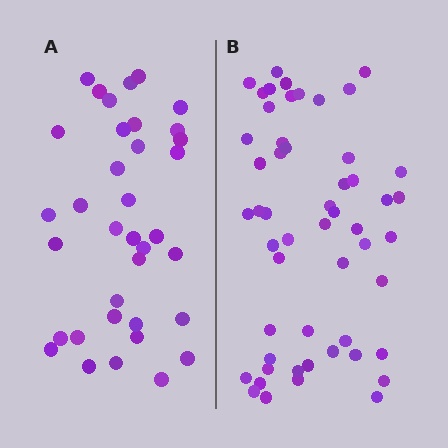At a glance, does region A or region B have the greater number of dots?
Region B (the right region) has more dots.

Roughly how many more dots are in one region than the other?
Region B has approximately 15 more dots than region A.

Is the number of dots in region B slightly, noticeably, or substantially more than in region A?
Region B has substantially more. The ratio is roughly 1.5 to 1.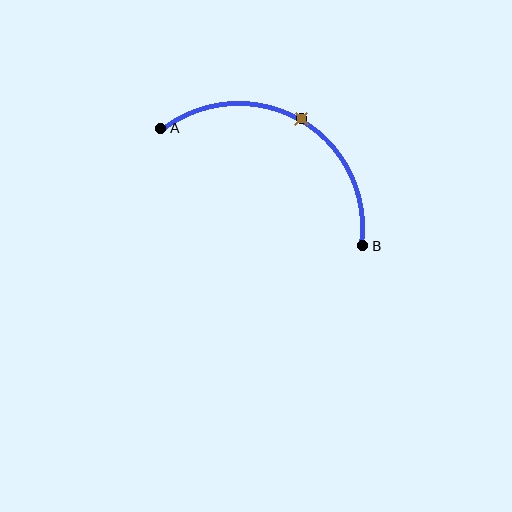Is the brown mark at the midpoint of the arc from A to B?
Yes. The brown mark lies on the arc at equal arc-length from both A and B — it is the arc midpoint.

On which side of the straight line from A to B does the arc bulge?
The arc bulges above the straight line connecting A and B.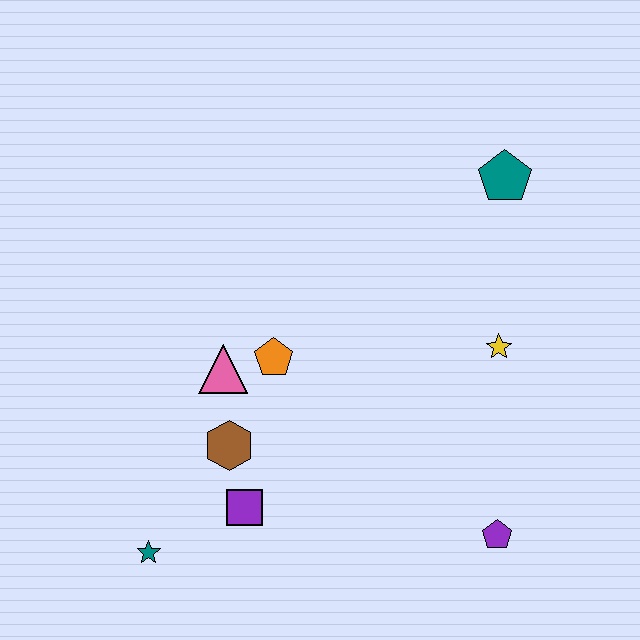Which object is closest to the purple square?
The brown hexagon is closest to the purple square.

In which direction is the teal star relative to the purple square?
The teal star is to the left of the purple square.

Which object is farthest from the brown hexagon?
The teal pentagon is farthest from the brown hexagon.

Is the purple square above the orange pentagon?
No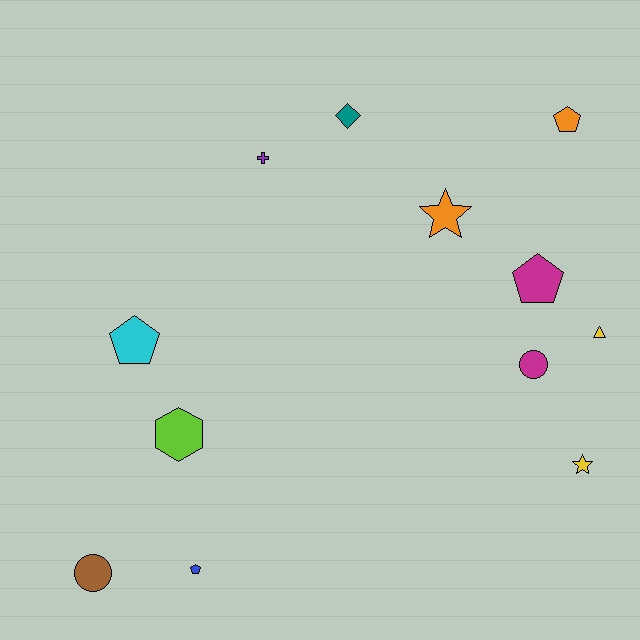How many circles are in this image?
There are 2 circles.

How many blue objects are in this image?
There is 1 blue object.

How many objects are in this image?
There are 12 objects.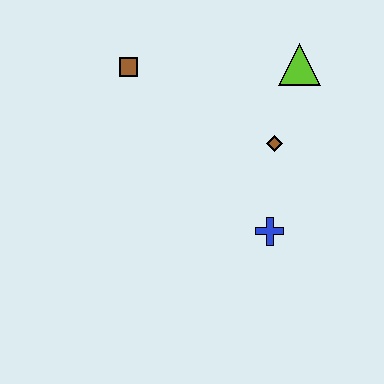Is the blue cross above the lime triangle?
No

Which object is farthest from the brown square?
The blue cross is farthest from the brown square.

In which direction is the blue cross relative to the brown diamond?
The blue cross is below the brown diamond.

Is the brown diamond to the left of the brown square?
No